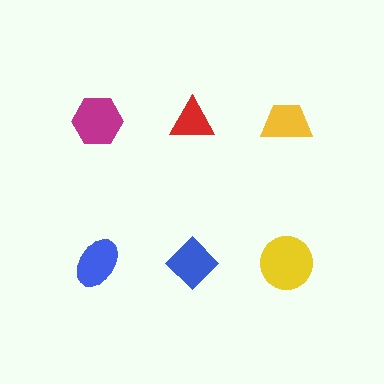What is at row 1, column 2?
A red triangle.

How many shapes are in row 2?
3 shapes.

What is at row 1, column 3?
A yellow trapezoid.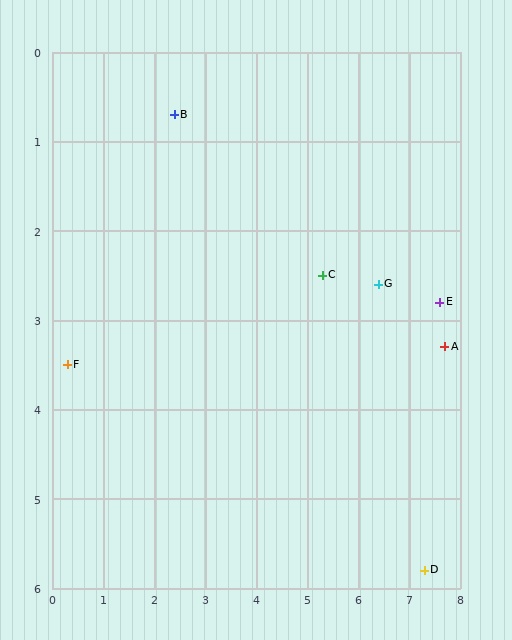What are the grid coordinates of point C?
Point C is at approximately (5.3, 2.5).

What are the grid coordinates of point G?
Point G is at approximately (6.4, 2.6).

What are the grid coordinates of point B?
Point B is at approximately (2.4, 0.7).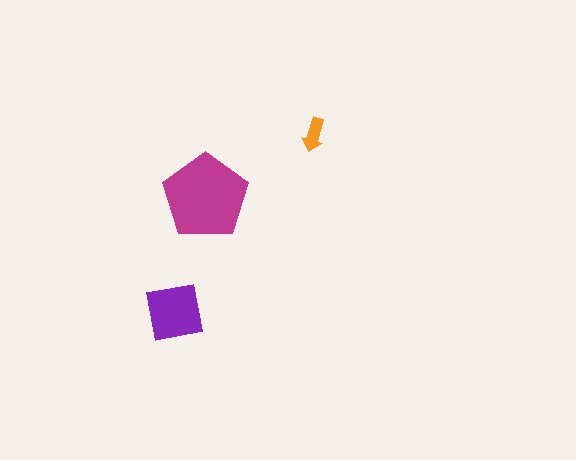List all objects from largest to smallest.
The magenta pentagon, the purple square, the orange arrow.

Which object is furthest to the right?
The orange arrow is rightmost.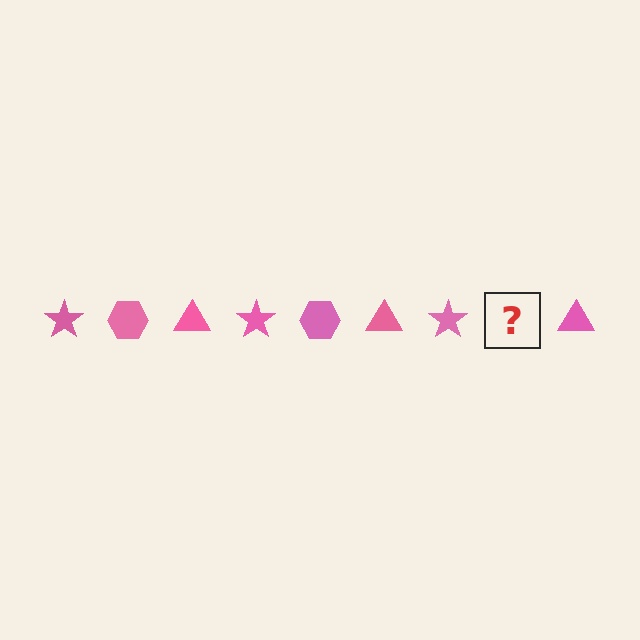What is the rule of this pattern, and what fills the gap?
The rule is that the pattern cycles through star, hexagon, triangle shapes in pink. The gap should be filled with a pink hexagon.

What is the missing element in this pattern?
The missing element is a pink hexagon.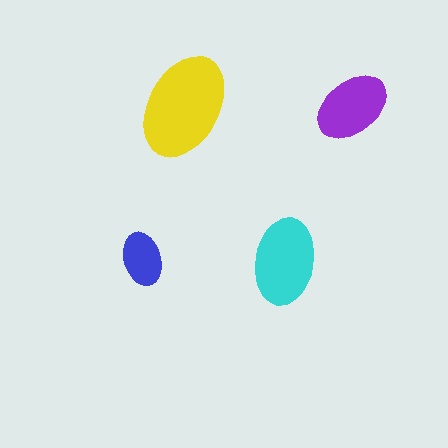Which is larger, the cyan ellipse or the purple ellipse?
The cyan one.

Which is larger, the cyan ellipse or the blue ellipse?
The cyan one.